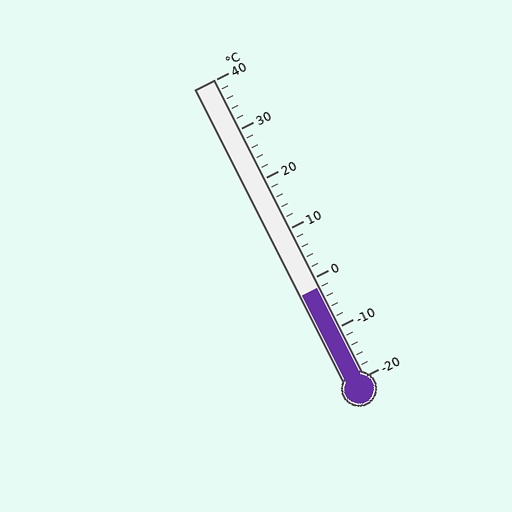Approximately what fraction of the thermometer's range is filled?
The thermometer is filled to approximately 30% of its range.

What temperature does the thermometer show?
The thermometer shows approximately -2°C.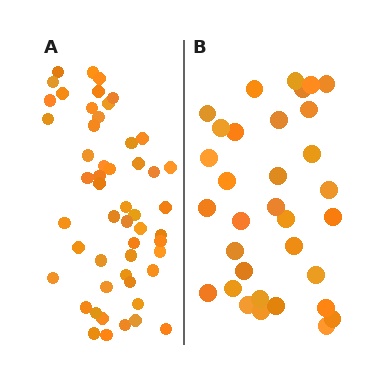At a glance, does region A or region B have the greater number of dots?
Region A (the left region) has more dots.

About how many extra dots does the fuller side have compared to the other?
Region A has approximately 20 more dots than region B.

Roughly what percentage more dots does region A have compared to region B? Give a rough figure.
About 60% more.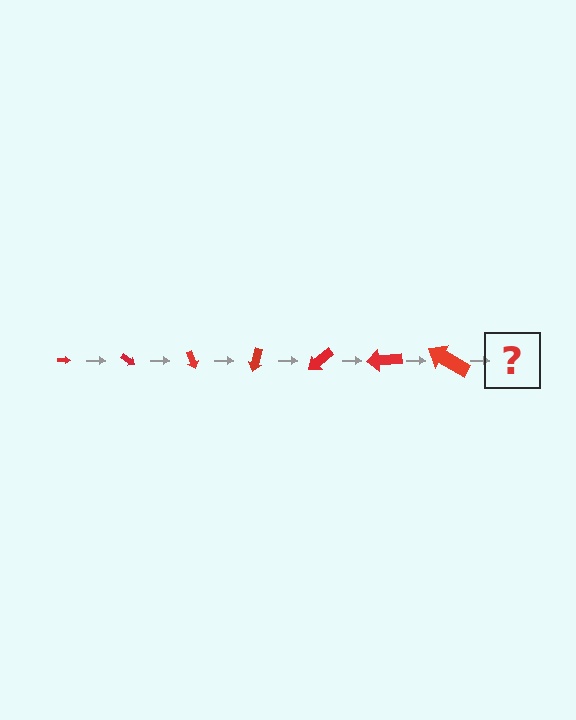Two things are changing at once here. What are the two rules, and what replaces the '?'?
The two rules are that the arrow grows larger each step and it rotates 35 degrees each step. The '?' should be an arrow, larger than the previous one and rotated 245 degrees from the start.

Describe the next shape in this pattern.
It should be an arrow, larger than the previous one and rotated 245 degrees from the start.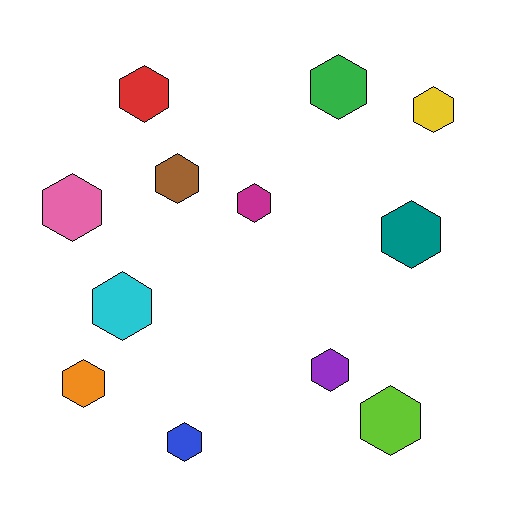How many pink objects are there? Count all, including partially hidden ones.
There is 1 pink object.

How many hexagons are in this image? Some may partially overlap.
There are 12 hexagons.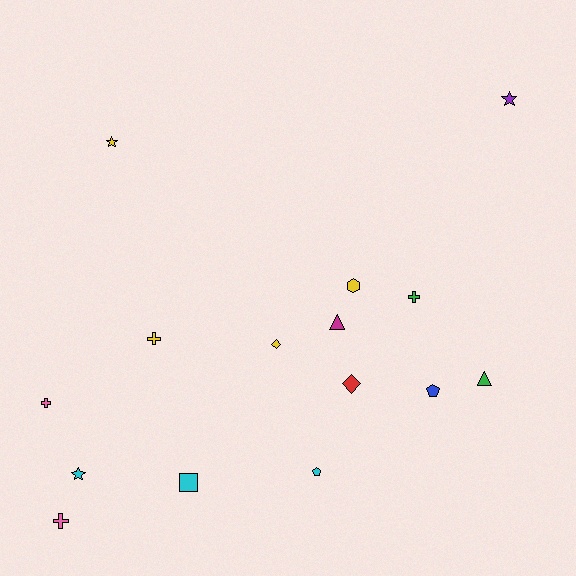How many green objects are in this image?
There are 2 green objects.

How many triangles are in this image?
There are 2 triangles.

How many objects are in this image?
There are 15 objects.